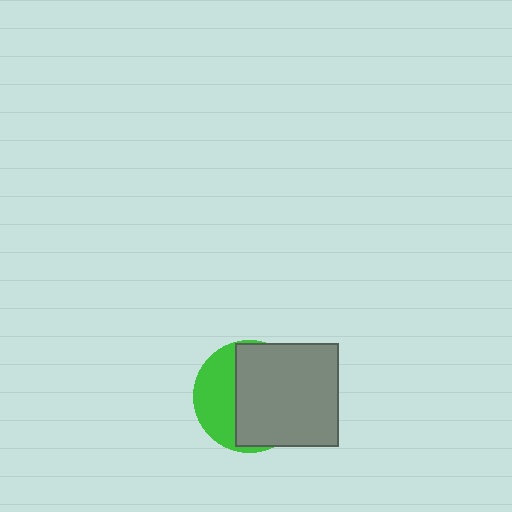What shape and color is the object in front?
The object in front is a gray square.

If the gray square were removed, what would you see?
You would see the complete green circle.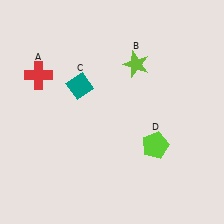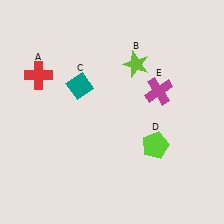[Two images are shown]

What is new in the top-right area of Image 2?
A magenta cross (E) was added in the top-right area of Image 2.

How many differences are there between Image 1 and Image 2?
There is 1 difference between the two images.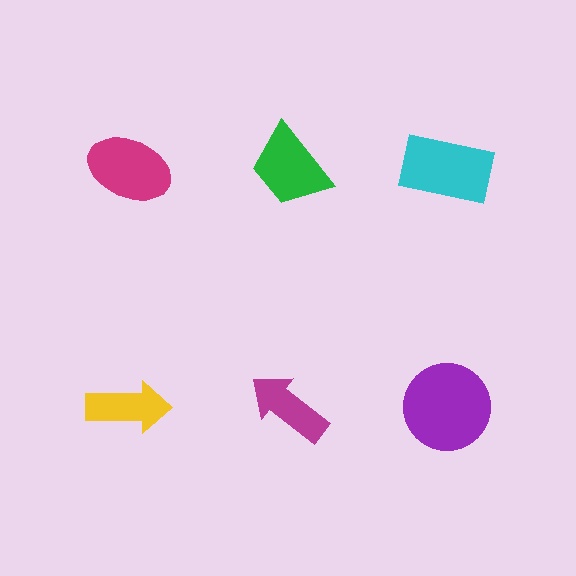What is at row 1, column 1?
A magenta ellipse.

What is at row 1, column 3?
A cyan rectangle.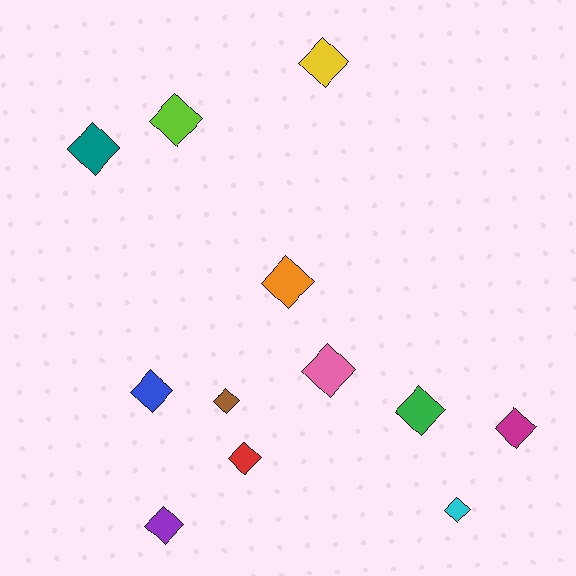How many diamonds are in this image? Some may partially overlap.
There are 12 diamonds.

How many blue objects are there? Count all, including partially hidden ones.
There is 1 blue object.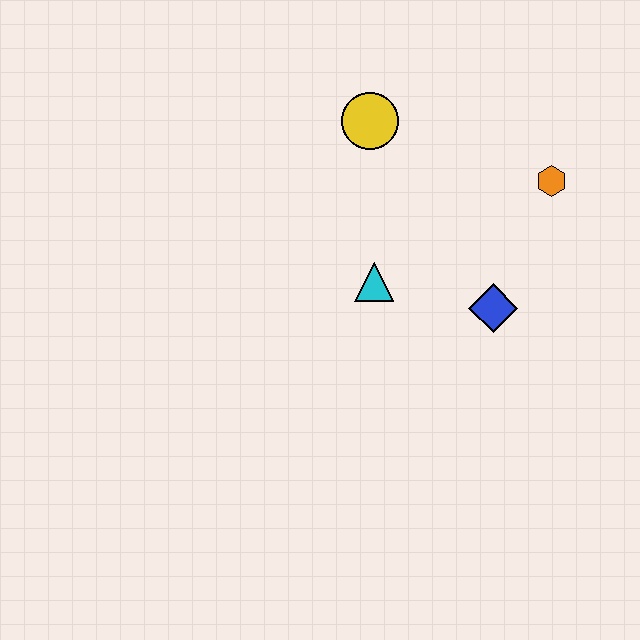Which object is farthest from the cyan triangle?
The orange hexagon is farthest from the cyan triangle.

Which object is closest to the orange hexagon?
The blue diamond is closest to the orange hexagon.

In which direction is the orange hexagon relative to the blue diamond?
The orange hexagon is above the blue diamond.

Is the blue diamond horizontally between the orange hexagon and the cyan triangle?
Yes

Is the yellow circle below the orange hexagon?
No